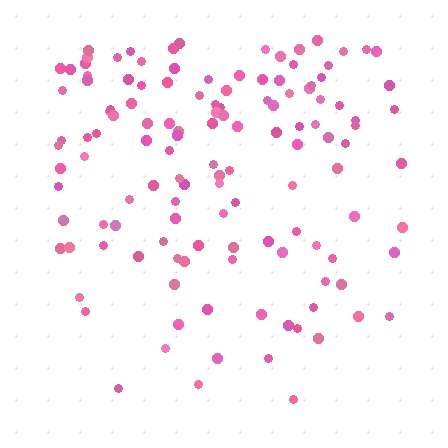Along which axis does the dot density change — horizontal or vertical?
Vertical.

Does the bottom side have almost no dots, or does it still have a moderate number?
Still a moderate number, just noticeably fewer than the top.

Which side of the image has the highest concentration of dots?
The top.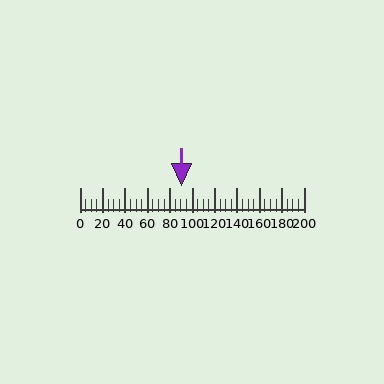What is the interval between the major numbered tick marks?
The major tick marks are spaced 20 units apart.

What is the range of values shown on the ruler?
The ruler shows values from 0 to 200.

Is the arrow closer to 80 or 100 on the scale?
The arrow is closer to 100.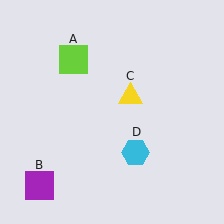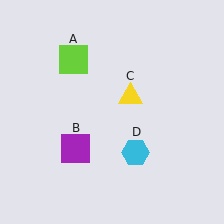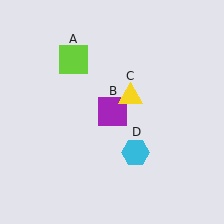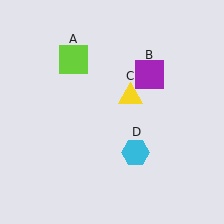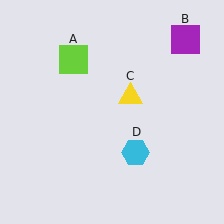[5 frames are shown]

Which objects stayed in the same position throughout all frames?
Lime square (object A) and yellow triangle (object C) and cyan hexagon (object D) remained stationary.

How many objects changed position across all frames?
1 object changed position: purple square (object B).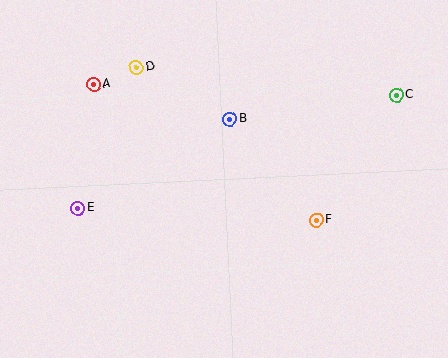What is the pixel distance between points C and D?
The distance between C and D is 262 pixels.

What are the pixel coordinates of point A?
Point A is at (94, 85).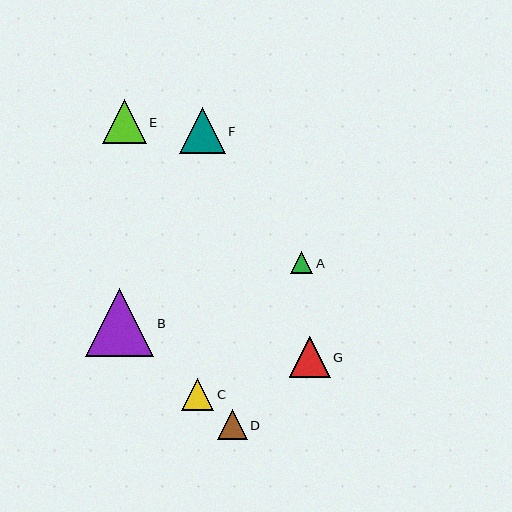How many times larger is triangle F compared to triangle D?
Triangle F is approximately 1.5 times the size of triangle D.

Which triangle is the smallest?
Triangle A is the smallest with a size of approximately 22 pixels.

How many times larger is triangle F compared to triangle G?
Triangle F is approximately 1.1 times the size of triangle G.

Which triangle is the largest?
Triangle B is the largest with a size of approximately 68 pixels.